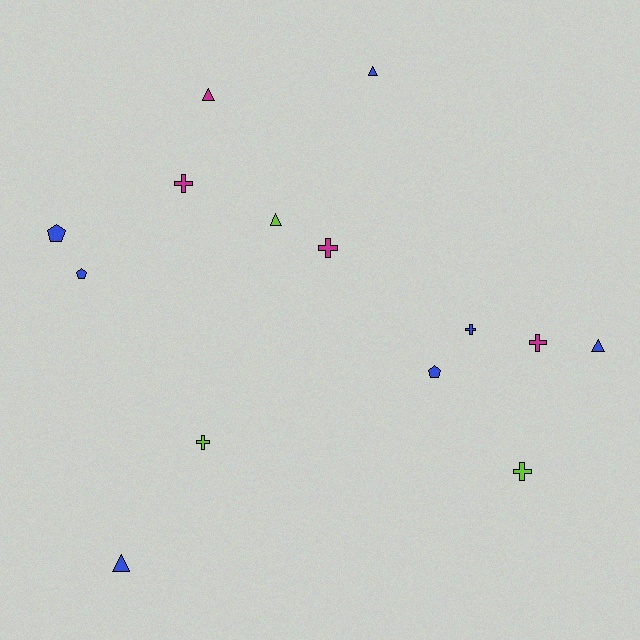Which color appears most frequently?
Blue, with 7 objects.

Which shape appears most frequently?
Cross, with 6 objects.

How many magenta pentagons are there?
There are no magenta pentagons.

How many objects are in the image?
There are 14 objects.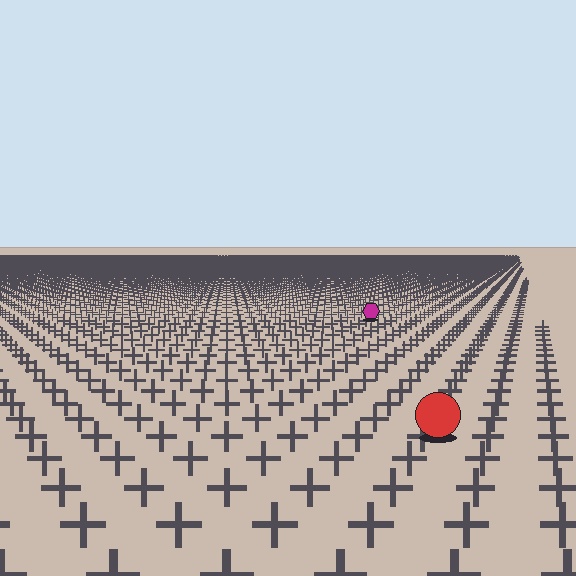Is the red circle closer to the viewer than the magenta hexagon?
Yes. The red circle is closer — you can tell from the texture gradient: the ground texture is coarser near it.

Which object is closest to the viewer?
The red circle is closest. The texture marks near it are larger and more spread out.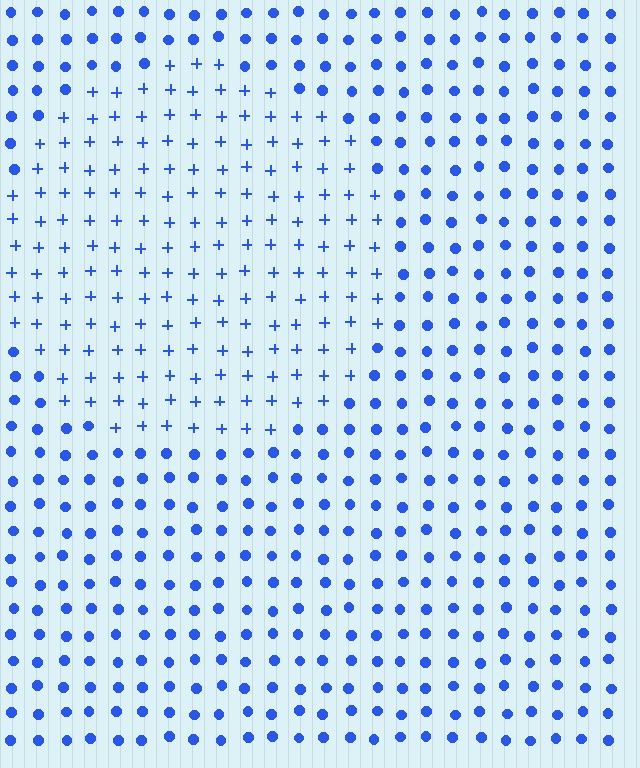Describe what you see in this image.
The image is filled with small blue elements arranged in a uniform grid. A circle-shaped region contains plus signs, while the surrounding area contains circles. The boundary is defined purely by the change in element shape.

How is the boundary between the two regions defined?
The boundary is defined by a change in element shape: plus signs inside vs. circles outside. All elements share the same color and spacing.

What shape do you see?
I see a circle.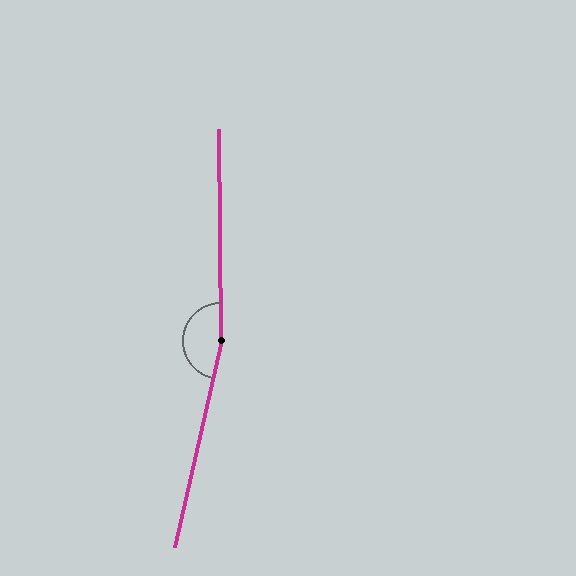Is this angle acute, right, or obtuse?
It is obtuse.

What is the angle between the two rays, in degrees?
Approximately 167 degrees.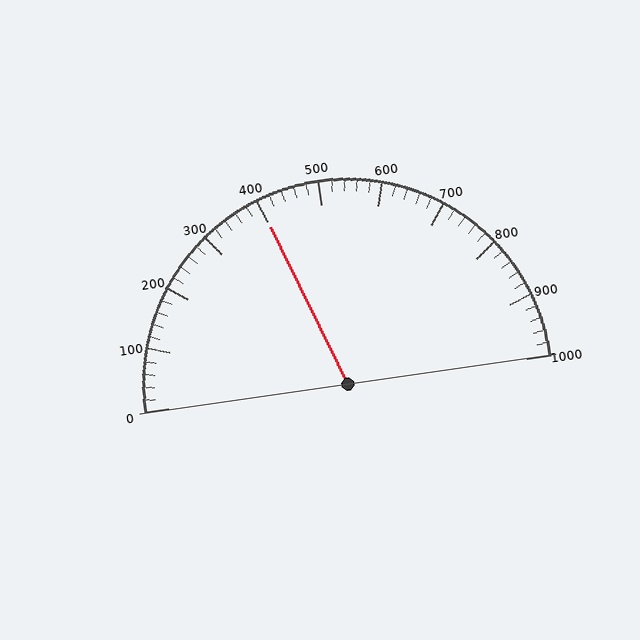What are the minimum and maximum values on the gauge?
The gauge ranges from 0 to 1000.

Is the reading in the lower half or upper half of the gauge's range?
The reading is in the lower half of the range (0 to 1000).